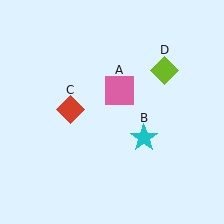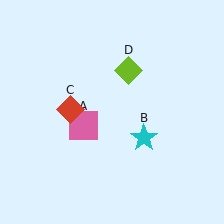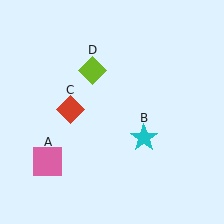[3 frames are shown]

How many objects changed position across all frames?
2 objects changed position: pink square (object A), lime diamond (object D).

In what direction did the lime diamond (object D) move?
The lime diamond (object D) moved left.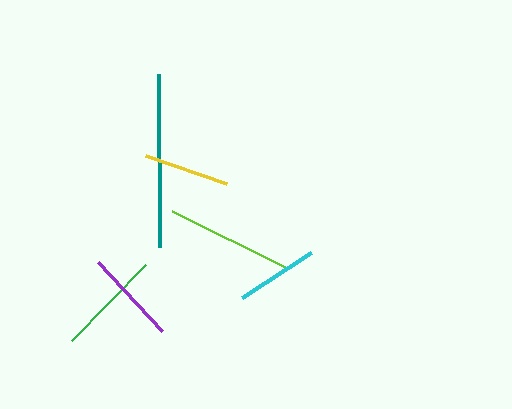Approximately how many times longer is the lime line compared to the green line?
The lime line is approximately 1.2 times the length of the green line.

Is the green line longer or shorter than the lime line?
The lime line is longer than the green line.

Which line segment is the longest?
The teal line is the longest at approximately 173 pixels.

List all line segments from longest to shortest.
From longest to shortest: teal, lime, green, purple, yellow, cyan.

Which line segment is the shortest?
The cyan line is the shortest at approximately 83 pixels.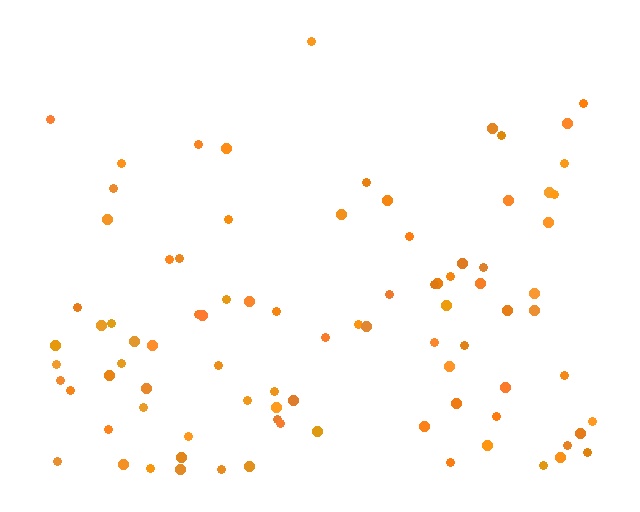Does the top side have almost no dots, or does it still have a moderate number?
Still a moderate number, just noticeably fewer than the bottom.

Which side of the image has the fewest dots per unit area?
The top.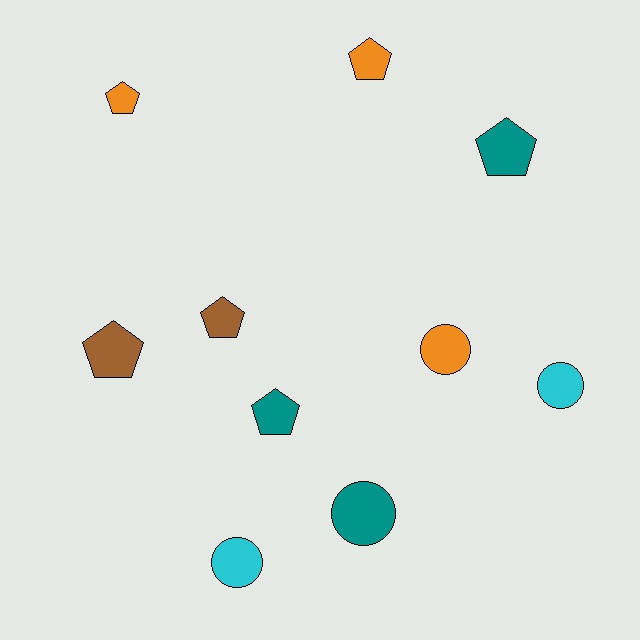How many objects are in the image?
There are 10 objects.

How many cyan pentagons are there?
There are no cyan pentagons.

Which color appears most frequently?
Teal, with 3 objects.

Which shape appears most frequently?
Pentagon, with 6 objects.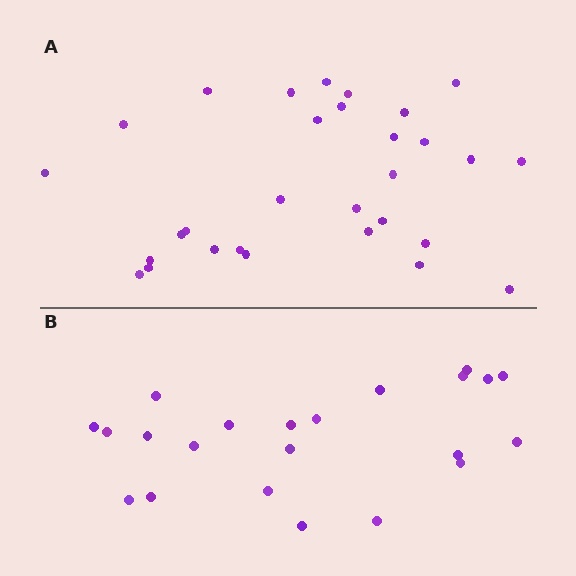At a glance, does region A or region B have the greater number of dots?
Region A (the top region) has more dots.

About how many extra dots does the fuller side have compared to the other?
Region A has roughly 8 or so more dots than region B.